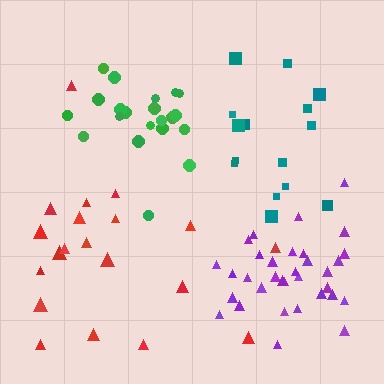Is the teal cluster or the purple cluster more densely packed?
Purple.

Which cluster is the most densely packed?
Green.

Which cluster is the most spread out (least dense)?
Red.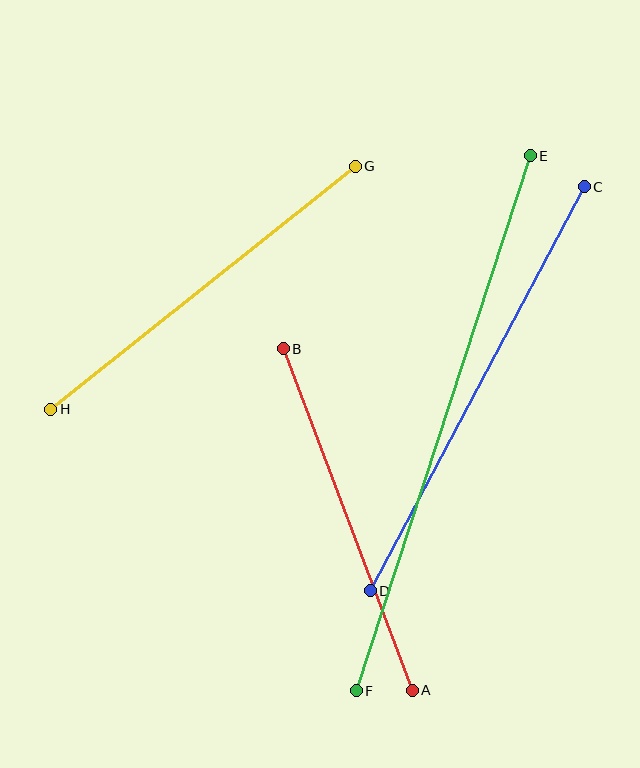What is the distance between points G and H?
The distance is approximately 390 pixels.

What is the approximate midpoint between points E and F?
The midpoint is at approximately (443, 423) pixels.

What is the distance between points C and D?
The distance is approximately 457 pixels.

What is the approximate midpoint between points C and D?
The midpoint is at approximately (477, 389) pixels.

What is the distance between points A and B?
The distance is approximately 365 pixels.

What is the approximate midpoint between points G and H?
The midpoint is at approximately (203, 288) pixels.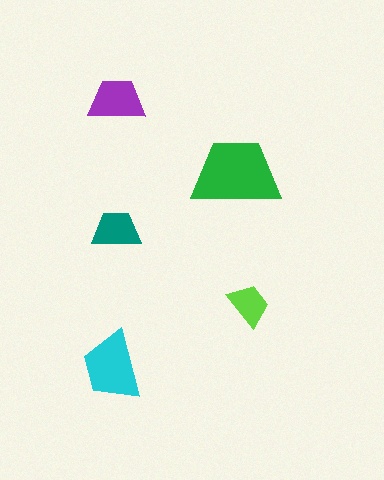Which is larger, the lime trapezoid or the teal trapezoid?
The teal one.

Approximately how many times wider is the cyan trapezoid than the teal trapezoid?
About 1.5 times wider.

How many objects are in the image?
There are 5 objects in the image.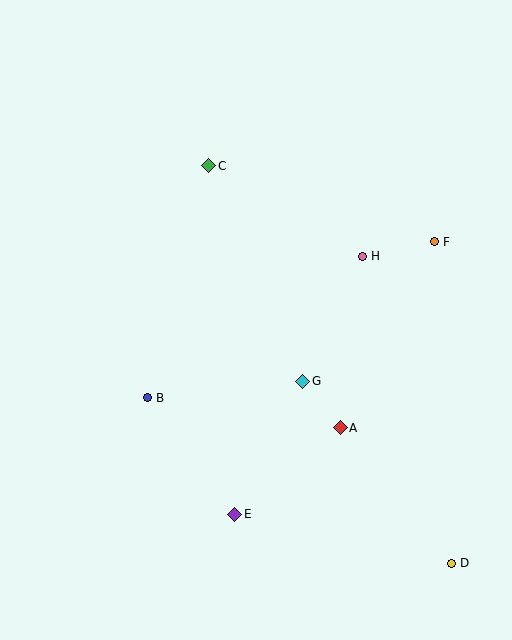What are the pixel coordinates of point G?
Point G is at (303, 381).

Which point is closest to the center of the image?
Point G at (303, 381) is closest to the center.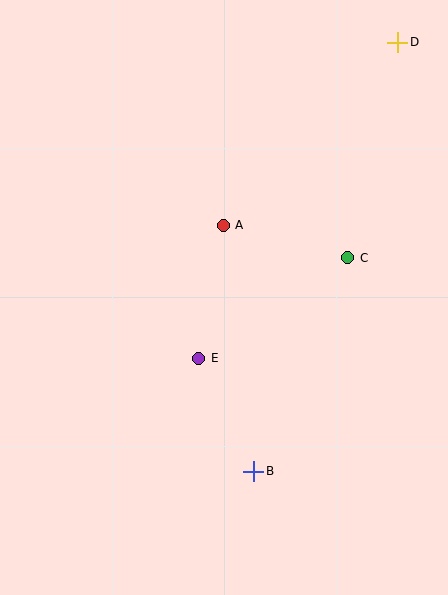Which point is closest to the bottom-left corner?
Point B is closest to the bottom-left corner.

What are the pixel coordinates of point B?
Point B is at (254, 471).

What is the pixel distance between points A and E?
The distance between A and E is 136 pixels.